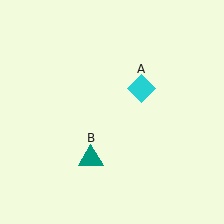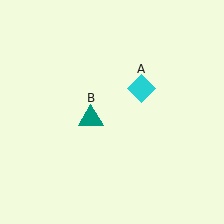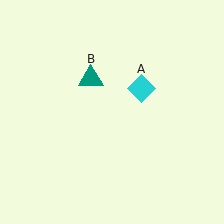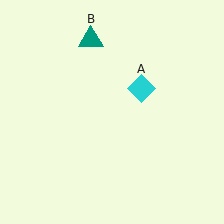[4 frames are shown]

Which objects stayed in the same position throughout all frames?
Cyan diamond (object A) remained stationary.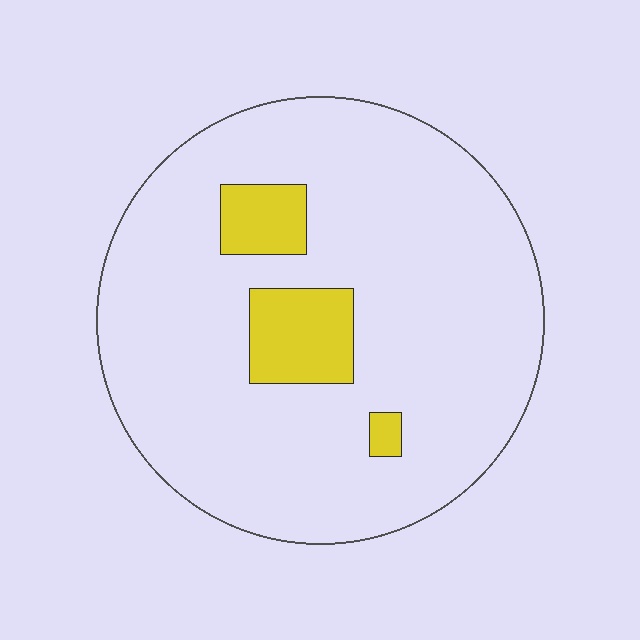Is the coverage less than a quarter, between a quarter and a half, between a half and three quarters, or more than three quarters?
Less than a quarter.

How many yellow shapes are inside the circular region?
3.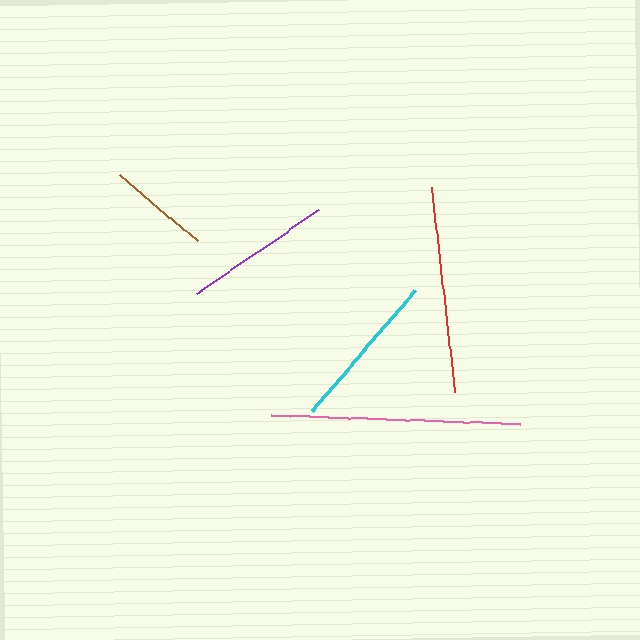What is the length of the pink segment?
The pink segment is approximately 250 pixels long.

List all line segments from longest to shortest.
From longest to shortest: pink, red, cyan, purple, brown.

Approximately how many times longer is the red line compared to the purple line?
The red line is approximately 1.4 times the length of the purple line.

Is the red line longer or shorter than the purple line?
The red line is longer than the purple line.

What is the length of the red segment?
The red segment is approximately 206 pixels long.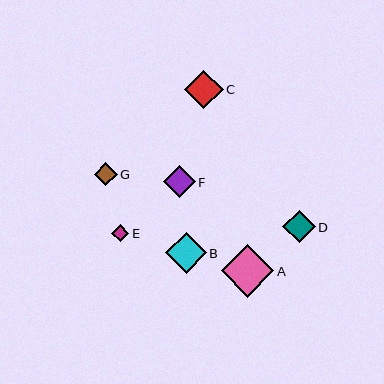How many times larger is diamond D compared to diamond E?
Diamond D is approximately 1.9 times the size of diamond E.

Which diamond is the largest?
Diamond A is the largest with a size of approximately 53 pixels.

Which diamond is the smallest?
Diamond E is the smallest with a size of approximately 17 pixels.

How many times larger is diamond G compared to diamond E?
Diamond G is approximately 1.3 times the size of diamond E.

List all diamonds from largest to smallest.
From largest to smallest: A, B, C, D, F, G, E.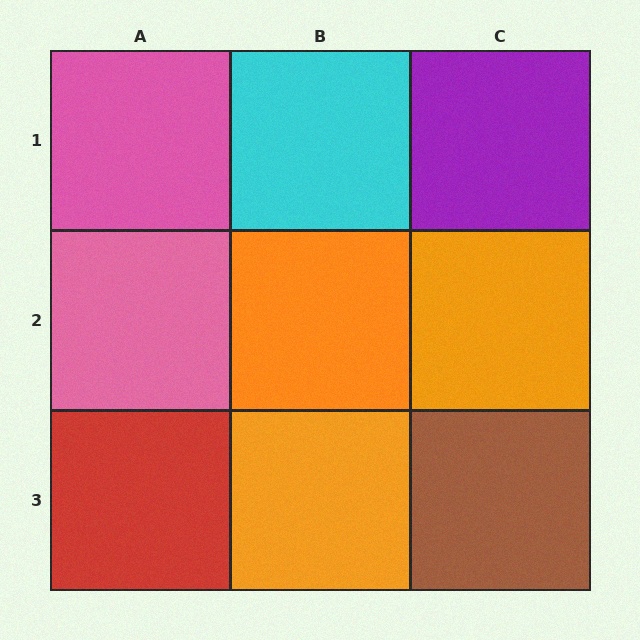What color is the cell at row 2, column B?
Orange.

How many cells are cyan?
1 cell is cyan.